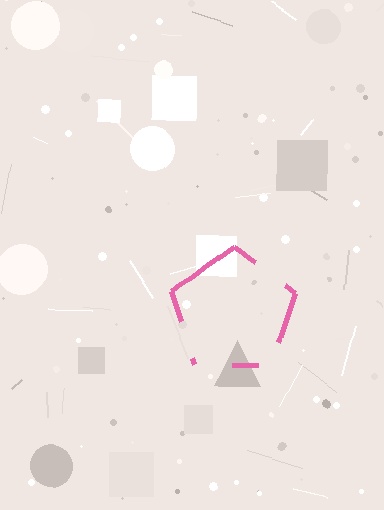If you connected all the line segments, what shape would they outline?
They would outline a pentagon.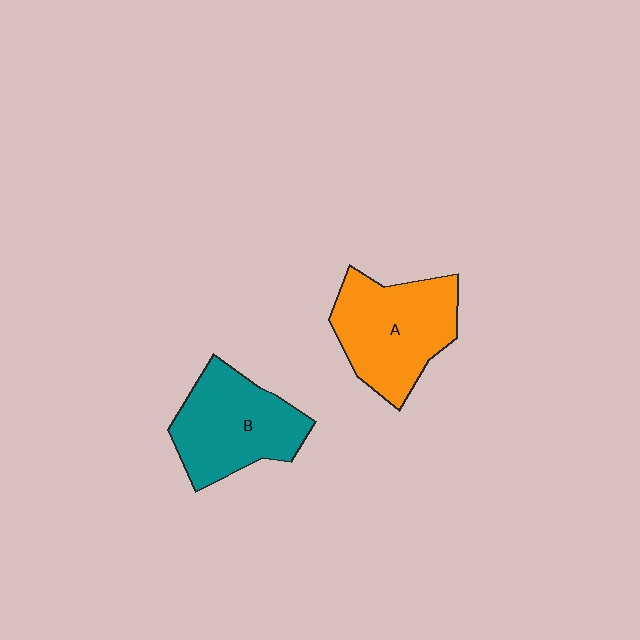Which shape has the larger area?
Shape A (orange).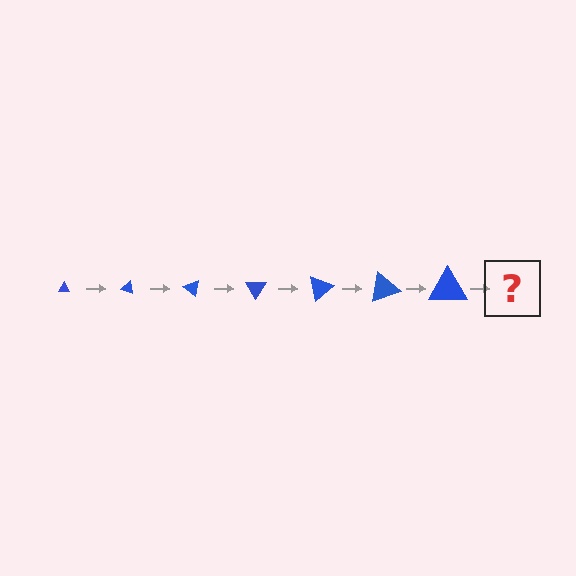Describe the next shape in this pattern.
It should be a triangle, larger than the previous one and rotated 140 degrees from the start.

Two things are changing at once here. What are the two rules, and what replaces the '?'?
The two rules are that the triangle grows larger each step and it rotates 20 degrees each step. The '?' should be a triangle, larger than the previous one and rotated 140 degrees from the start.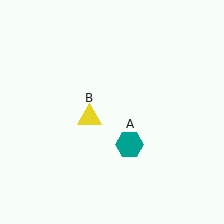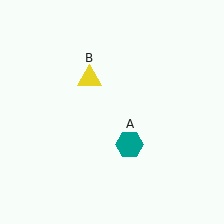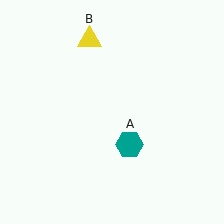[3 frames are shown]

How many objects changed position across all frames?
1 object changed position: yellow triangle (object B).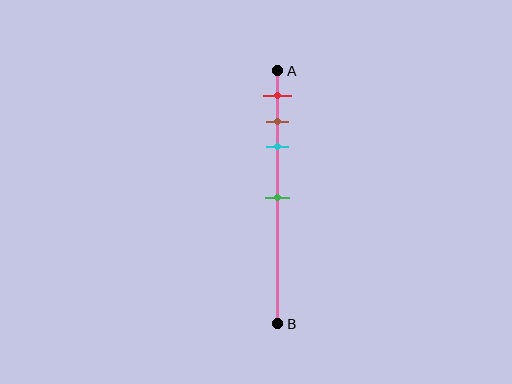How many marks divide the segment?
There are 4 marks dividing the segment.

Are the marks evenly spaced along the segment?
No, the marks are not evenly spaced.